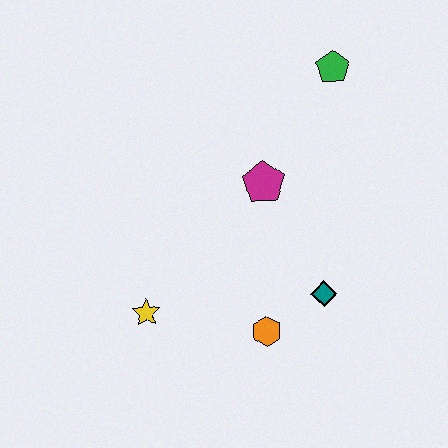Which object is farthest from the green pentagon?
The yellow star is farthest from the green pentagon.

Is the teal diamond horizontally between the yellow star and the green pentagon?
Yes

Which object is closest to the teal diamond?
The orange hexagon is closest to the teal diamond.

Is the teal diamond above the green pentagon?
No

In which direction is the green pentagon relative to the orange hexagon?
The green pentagon is above the orange hexagon.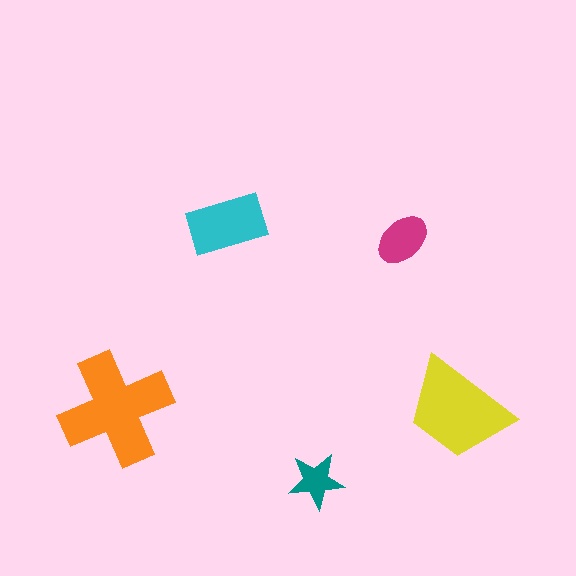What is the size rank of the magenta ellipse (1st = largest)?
4th.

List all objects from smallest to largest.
The teal star, the magenta ellipse, the cyan rectangle, the yellow trapezoid, the orange cross.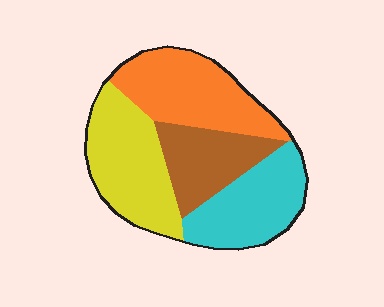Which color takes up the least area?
Brown, at roughly 20%.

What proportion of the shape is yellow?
Yellow takes up about one quarter (1/4) of the shape.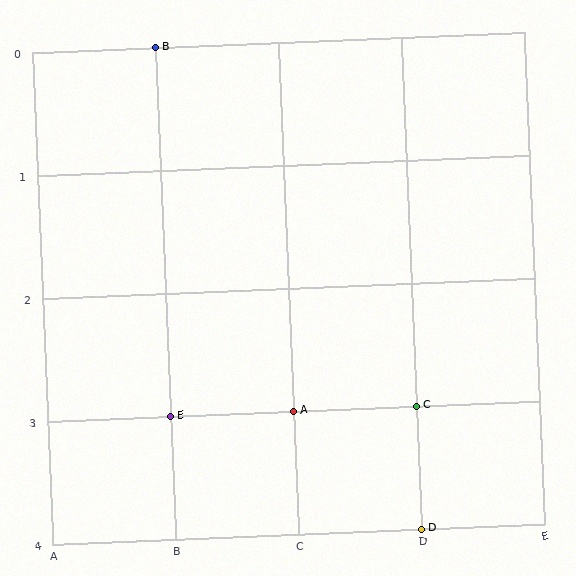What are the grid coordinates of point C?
Point C is at grid coordinates (D, 3).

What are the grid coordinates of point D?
Point D is at grid coordinates (D, 4).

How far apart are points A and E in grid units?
Points A and E are 1 column apart.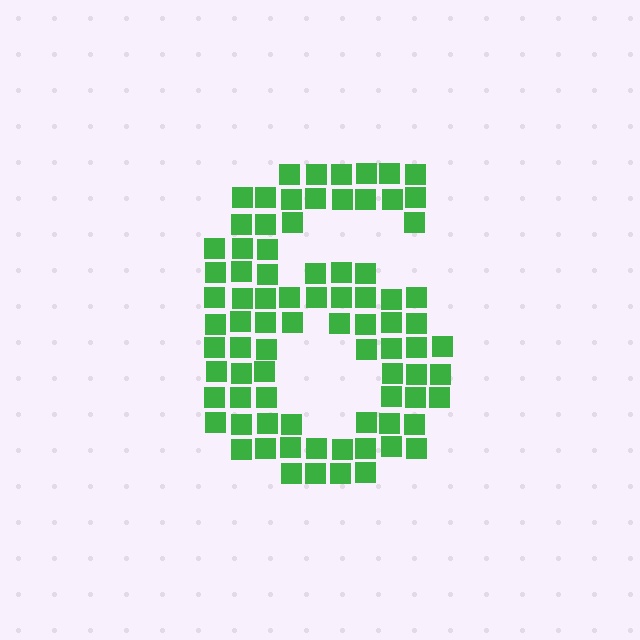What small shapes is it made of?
It is made of small squares.